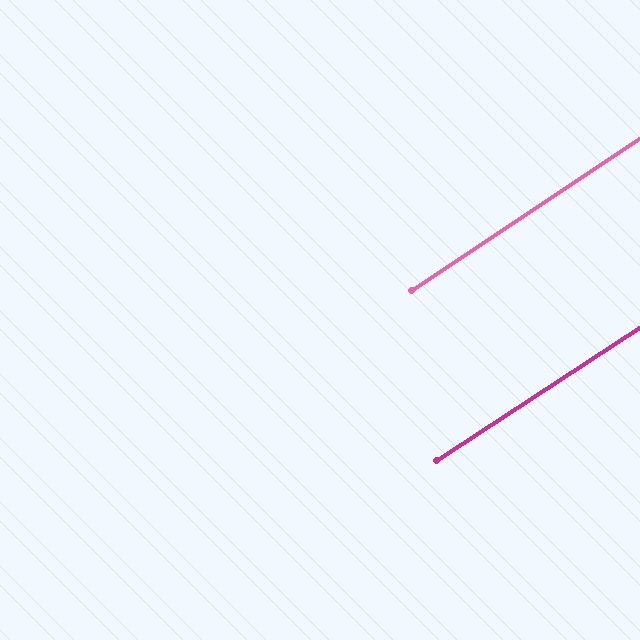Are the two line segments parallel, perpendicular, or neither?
Parallel — their directions differ by only 0.5°.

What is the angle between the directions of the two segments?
Approximately 0 degrees.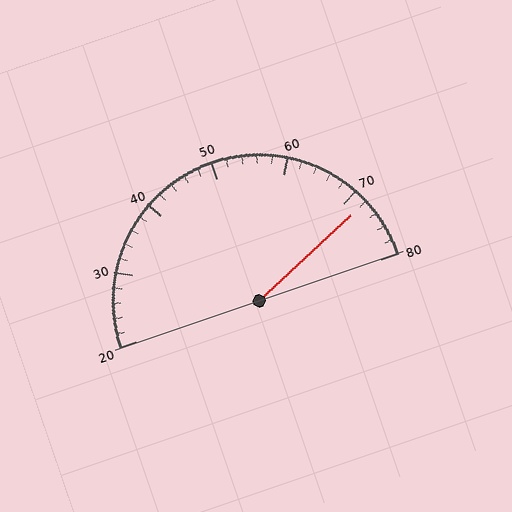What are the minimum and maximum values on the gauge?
The gauge ranges from 20 to 80.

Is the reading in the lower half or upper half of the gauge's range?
The reading is in the upper half of the range (20 to 80).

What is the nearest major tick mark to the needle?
The nearest major tick mark is 70.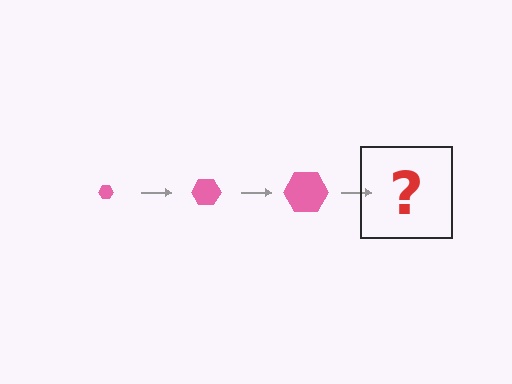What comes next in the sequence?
The next element should be a pink hexagon, larger than the previous one.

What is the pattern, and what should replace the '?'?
The pattern is that the hexagon gets progressively larger each step. The '?' should be a pink hexagon, larger than the previous one.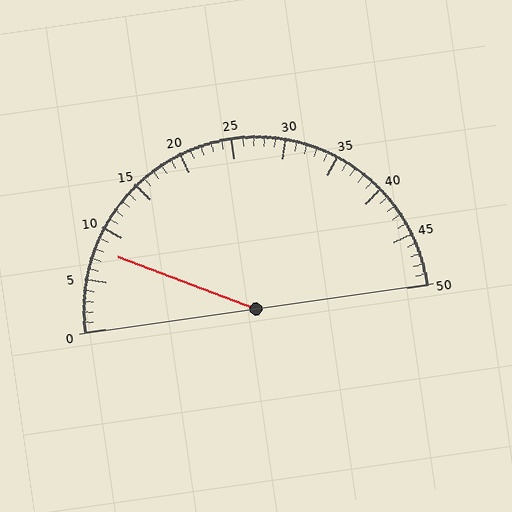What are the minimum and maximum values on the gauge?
The gauge ranges from 0 to 50.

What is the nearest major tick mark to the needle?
The nearest major tick mark is 10.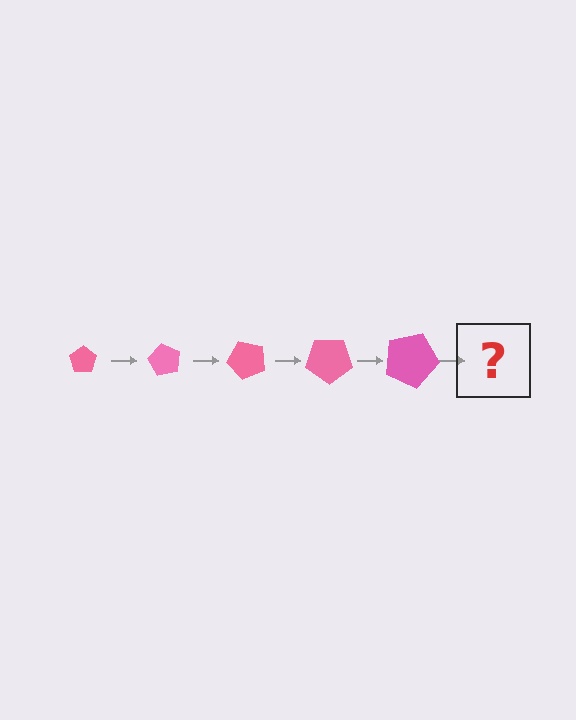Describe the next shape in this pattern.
It should be a pentagon, larger than the previous one and rotated 300 degrees from the start.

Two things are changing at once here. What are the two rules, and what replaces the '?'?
The two rules are that the pentagon grows larger each step and it rotates 60 degrees each step. The '?' should be a pentagon, larger than the previous one and rotated 300 degrees from the start.